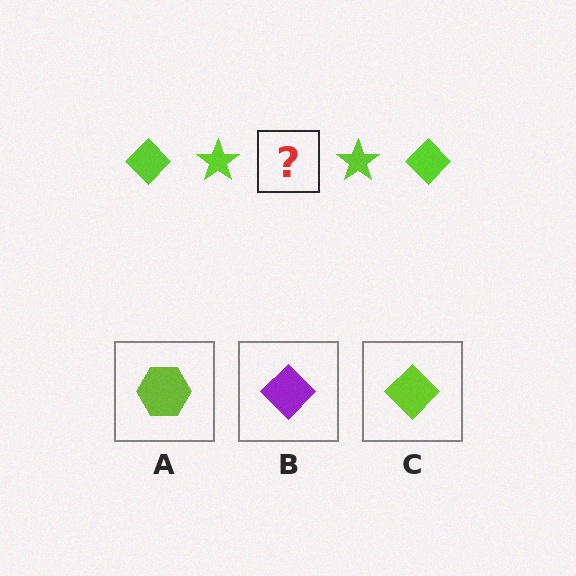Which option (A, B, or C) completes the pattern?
C.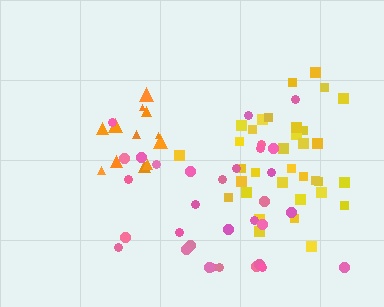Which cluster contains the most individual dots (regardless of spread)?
Yellow (34).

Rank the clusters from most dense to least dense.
orange, yellow, pink.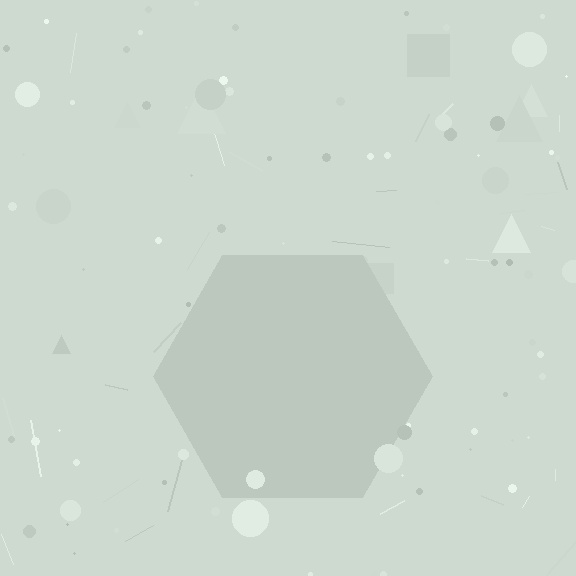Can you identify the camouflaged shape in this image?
The camouflaged shape is a hexagon.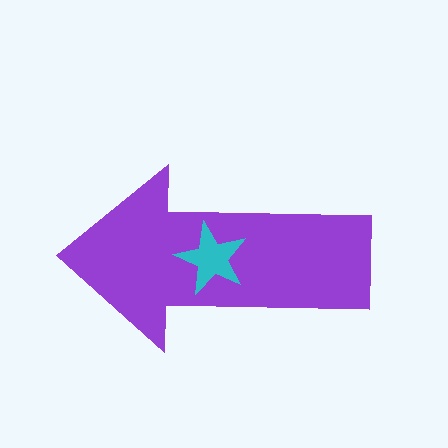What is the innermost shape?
The cyan star.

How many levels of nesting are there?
2.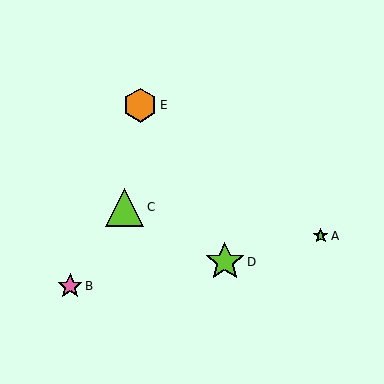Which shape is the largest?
The lime triangle (labeled C) is the largest.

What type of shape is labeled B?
Shape B is a pink star.